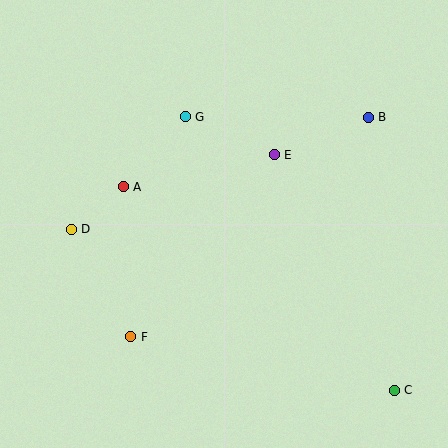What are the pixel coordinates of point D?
Point D is at (71, 229).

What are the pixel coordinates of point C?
Point C is at (394, 390).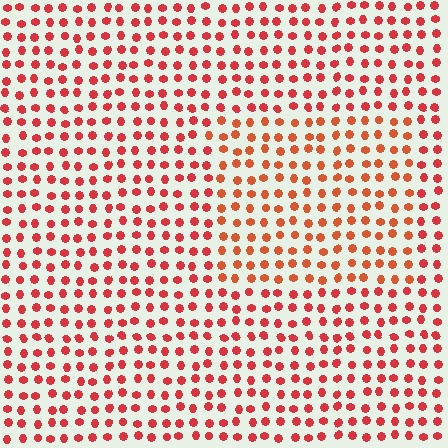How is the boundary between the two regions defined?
The boundary is defined purely by a slight shift in hue (about 17 degrees). Spacing, size, and orientation are identical on both sides.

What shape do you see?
I see a rectangle.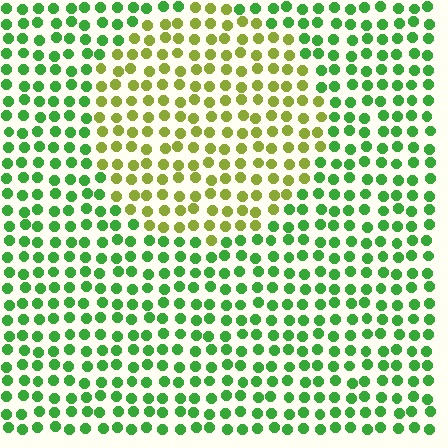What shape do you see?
I see a circle.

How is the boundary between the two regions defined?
The boundary is defined purely by a slight shift in hue (about 45 degrees). Spacing, size, and orientation are identical on both sides.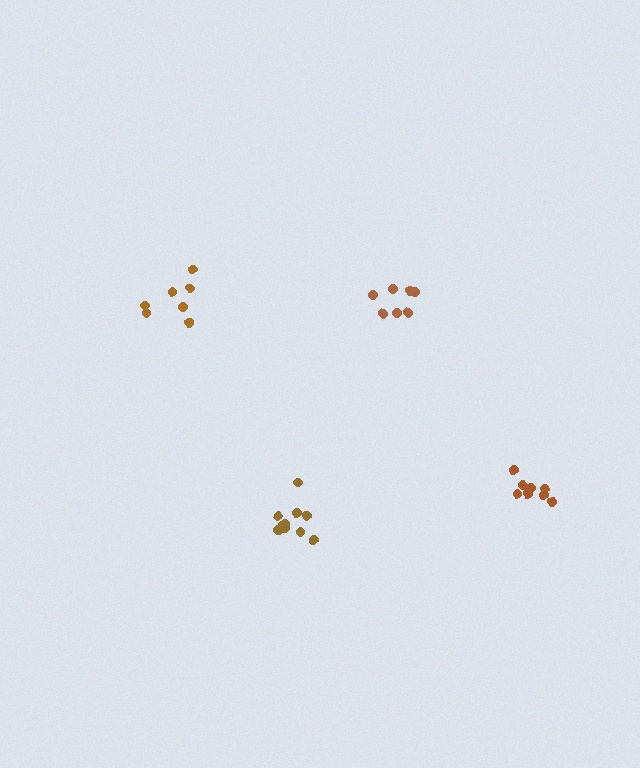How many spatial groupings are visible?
There are 4 spatial groupings.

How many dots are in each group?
Group 1: 7 dots, Group 2: 10 dots, Group 3: 7 dots, Group 4: 8 dots (32 total).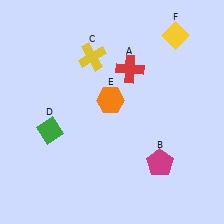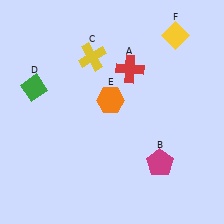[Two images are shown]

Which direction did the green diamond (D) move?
The green diamond (D) moved up.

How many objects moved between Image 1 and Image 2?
1 object moved between the two images.